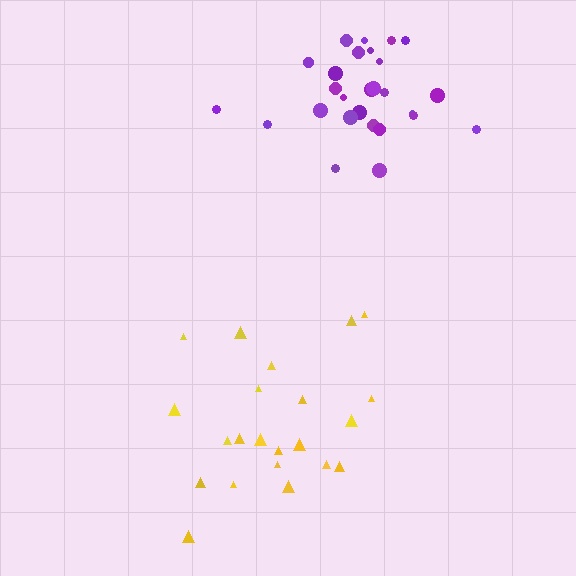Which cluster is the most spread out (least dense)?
Yellow.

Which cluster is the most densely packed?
Purple.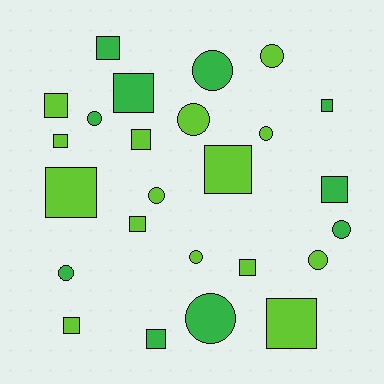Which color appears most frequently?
Lime, with 15 objects.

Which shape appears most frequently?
Square, with 14 objects.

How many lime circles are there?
There are 6 lime circles.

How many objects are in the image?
There are 25 objects.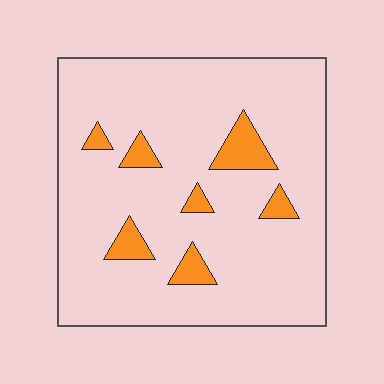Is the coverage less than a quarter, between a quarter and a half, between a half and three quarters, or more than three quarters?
Less than a quarter.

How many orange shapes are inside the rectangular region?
7.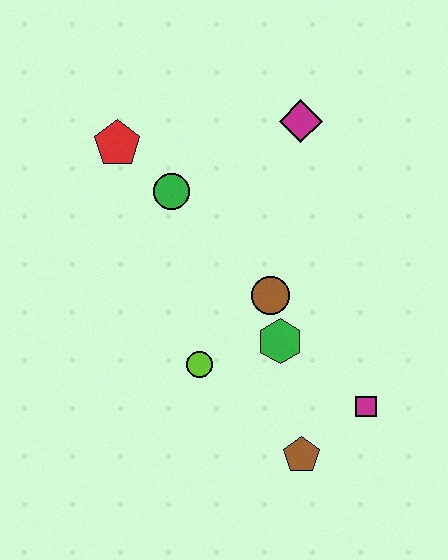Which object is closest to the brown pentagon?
The magenta square is closest to the brown pentagon.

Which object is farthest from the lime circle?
The magenta diamond is farthest from the lime circle.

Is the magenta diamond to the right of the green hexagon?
Yes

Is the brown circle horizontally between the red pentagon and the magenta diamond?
Yes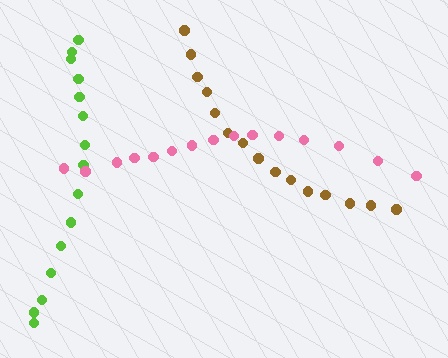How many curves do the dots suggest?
There are 3 distinct paths.